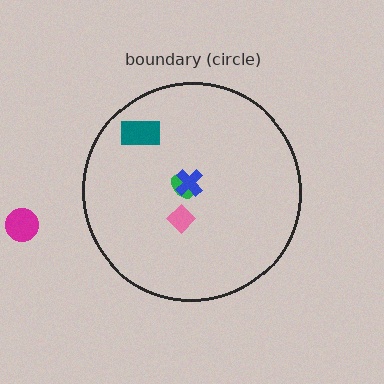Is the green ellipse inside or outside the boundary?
Inside.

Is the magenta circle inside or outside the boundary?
Outside.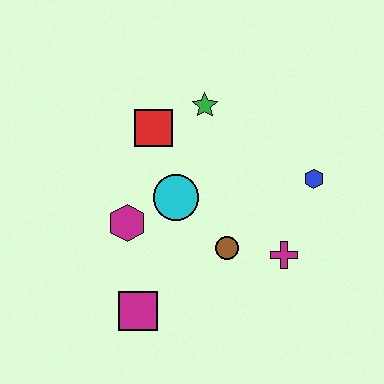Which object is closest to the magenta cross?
The brown circle is closest to the magenta cross.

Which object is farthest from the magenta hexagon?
The blue hexagon is farthest from the magenta hexagon.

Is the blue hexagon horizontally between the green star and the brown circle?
No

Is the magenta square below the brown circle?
Yes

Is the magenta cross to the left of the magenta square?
No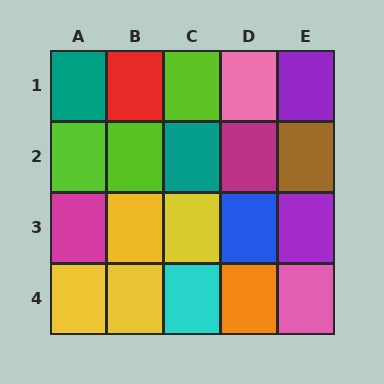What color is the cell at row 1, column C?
Lime.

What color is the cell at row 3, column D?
Blue.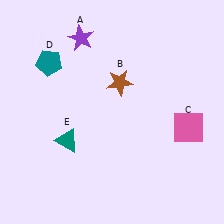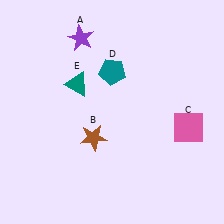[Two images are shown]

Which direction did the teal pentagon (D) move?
The teal pentagon (D) moved right.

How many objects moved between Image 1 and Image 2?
3 objects moved between the two images.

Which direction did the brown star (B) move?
The brown star (B) moved down.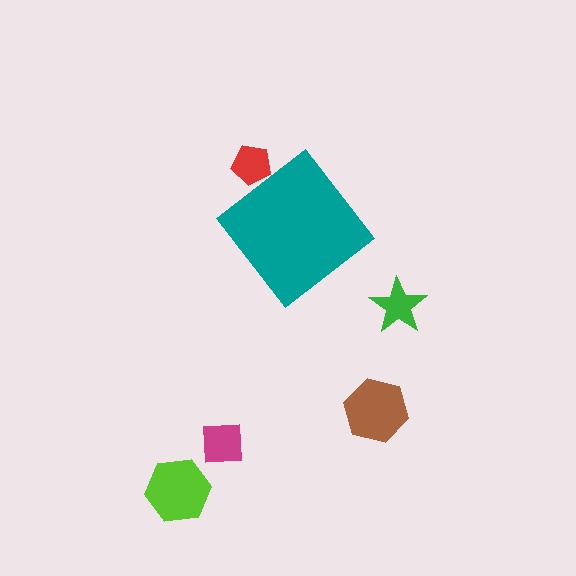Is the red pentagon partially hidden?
Yes, the red pentagon is partially hidden behind the teal diamond.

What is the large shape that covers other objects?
A teal diamond.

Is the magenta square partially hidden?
No, the magenta square is fully visible.